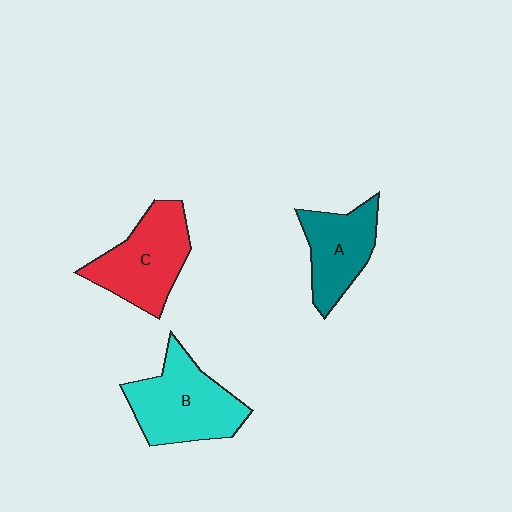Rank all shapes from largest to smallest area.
From largest to smallest: B (cyan), C (red), A (teal).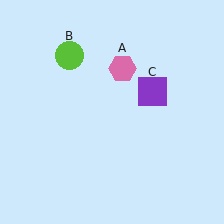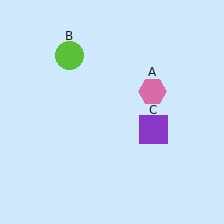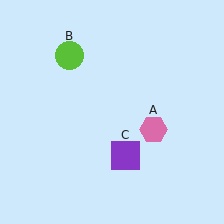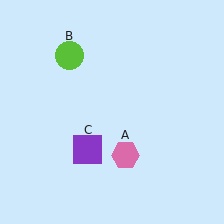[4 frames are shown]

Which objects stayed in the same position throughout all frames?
Lime circle (object B) remained stationary.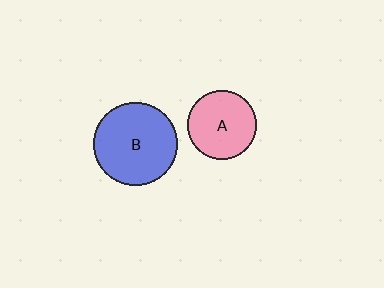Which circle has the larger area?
Circle B (blue).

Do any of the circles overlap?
No, none of the circles overlap.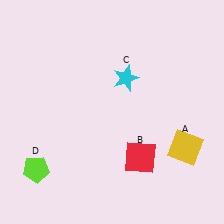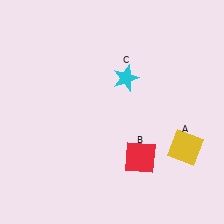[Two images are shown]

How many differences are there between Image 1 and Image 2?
There is 1 difference between the two images.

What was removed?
The lime pentagon (D) was removed in Image 2.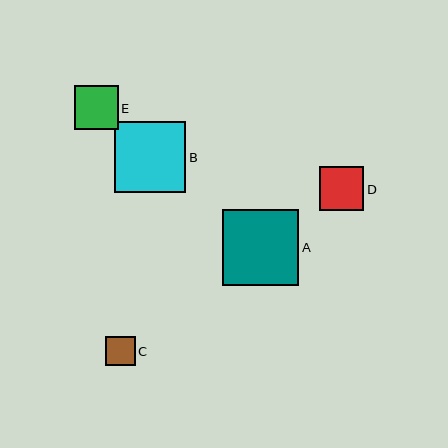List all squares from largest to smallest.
From largest to smallest: A, B, D, E, C.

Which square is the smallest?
Square C is the smallest with a size of approximately 30 pixels.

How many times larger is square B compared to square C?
Square B is approximately 2.4 times the size of square C.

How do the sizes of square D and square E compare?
Square D and square E are approximately the same size.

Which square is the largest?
Square A is the largest with a size of approximately 76 pixels.